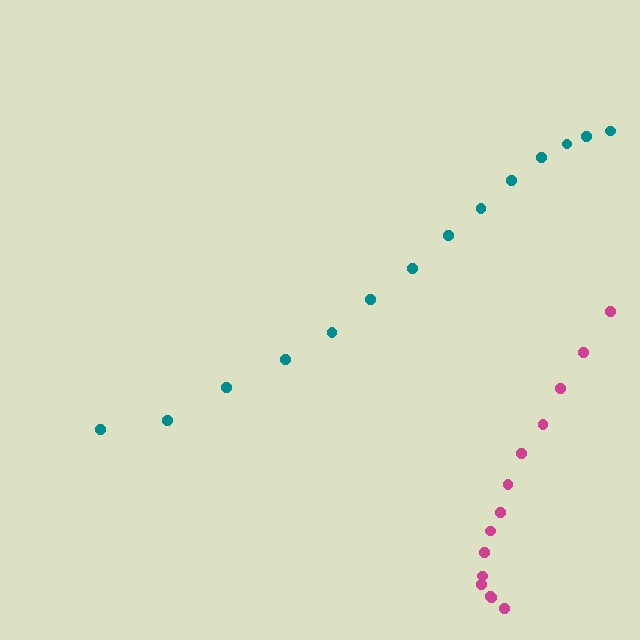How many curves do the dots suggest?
There are 2 distinct paths.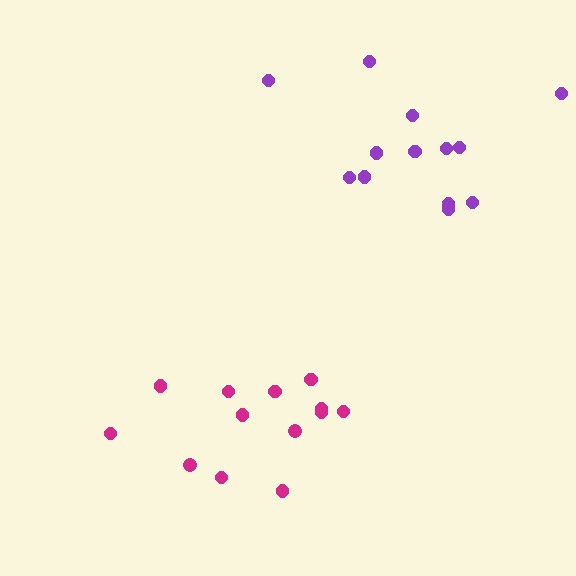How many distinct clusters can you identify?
There are 2 distinct clusters.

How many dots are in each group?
Group 1: 13 dots, Group 2: 13 dots (26 total).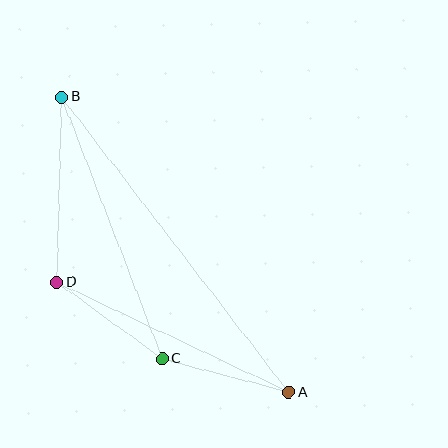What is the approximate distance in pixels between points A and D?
The distance between A and D is approximately 257 pixels.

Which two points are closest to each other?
Points C and D are closest to each other.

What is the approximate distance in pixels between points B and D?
The distance between B and D is approximately 185 pixels.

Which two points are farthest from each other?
Points A and B are farthest from each other.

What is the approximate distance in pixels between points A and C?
The distance between A and C is approximately 131 pixels.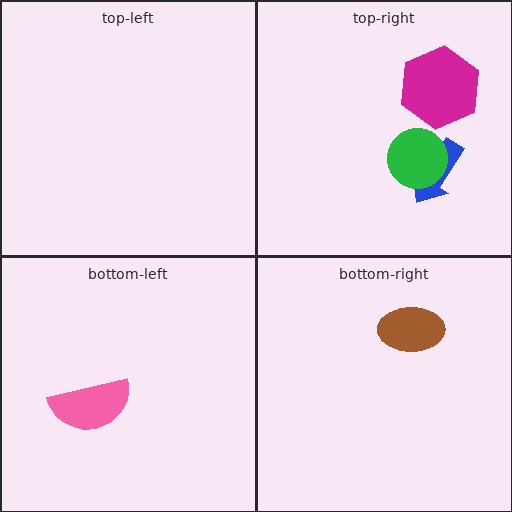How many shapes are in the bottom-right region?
1.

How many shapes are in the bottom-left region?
1.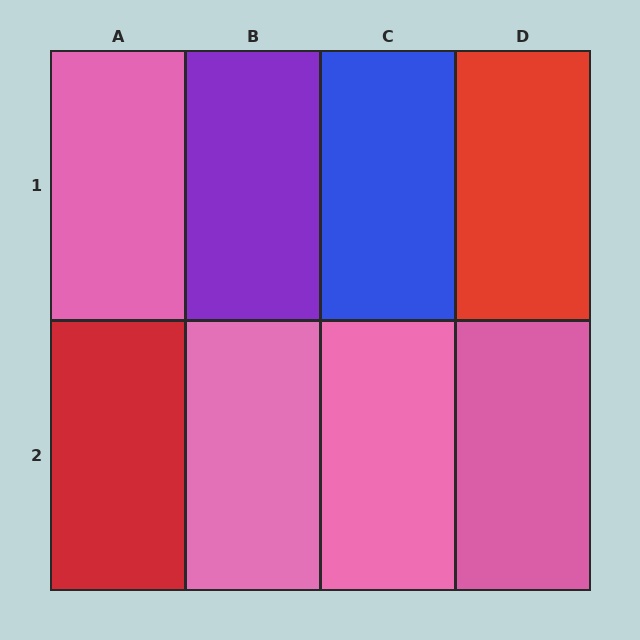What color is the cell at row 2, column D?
Pink.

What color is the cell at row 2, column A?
Red.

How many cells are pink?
4 cells are pink.